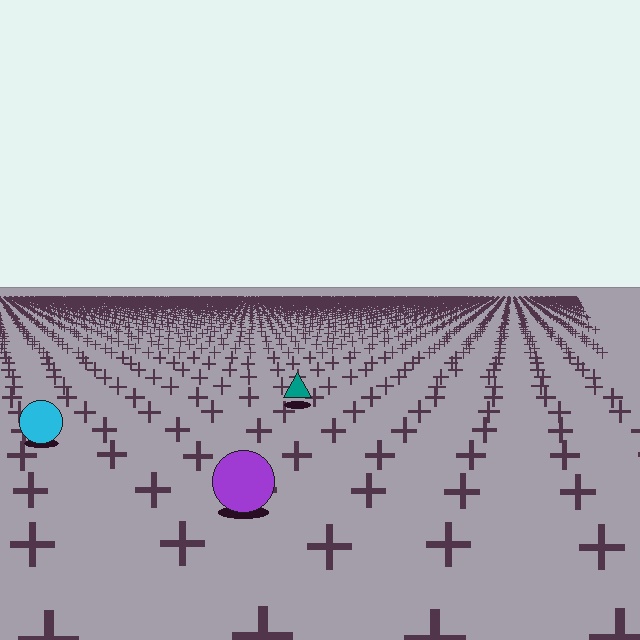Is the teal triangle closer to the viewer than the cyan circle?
No. The cyan circle is closer — you can tell from the texture gradient: the ground texture is coarser near it.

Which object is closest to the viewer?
The purple circle is closest. The texture marks near it are larger and more spread out.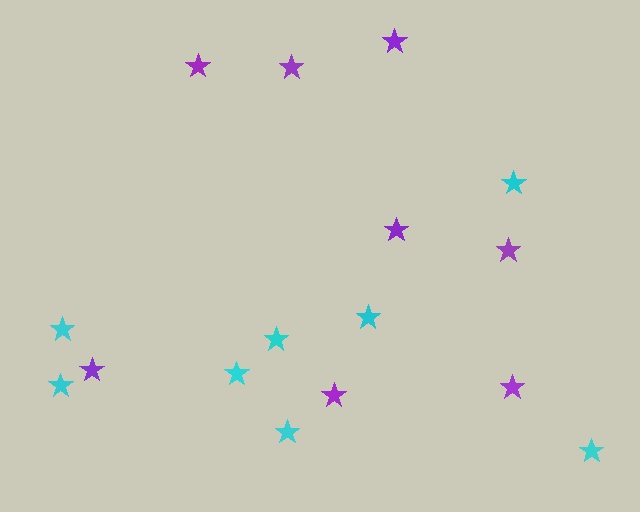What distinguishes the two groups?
There are 2 groups: one group of purple stars (8) and one group of cyan stars (8).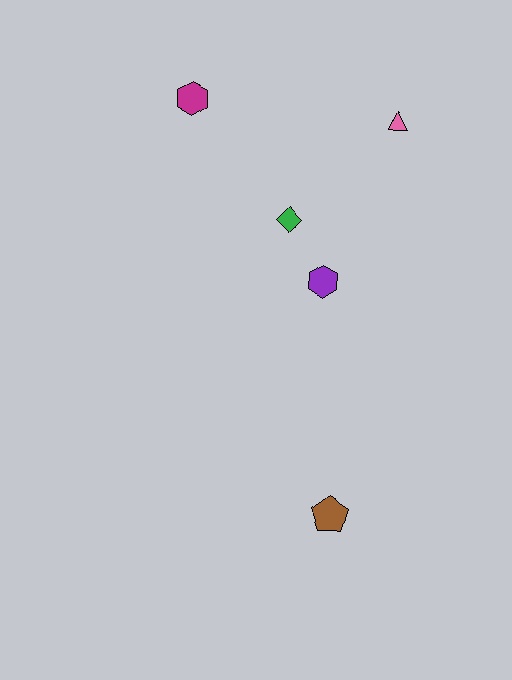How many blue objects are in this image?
There are no blue objects.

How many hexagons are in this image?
There are 2 hexagons.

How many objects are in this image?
There are 5 objects.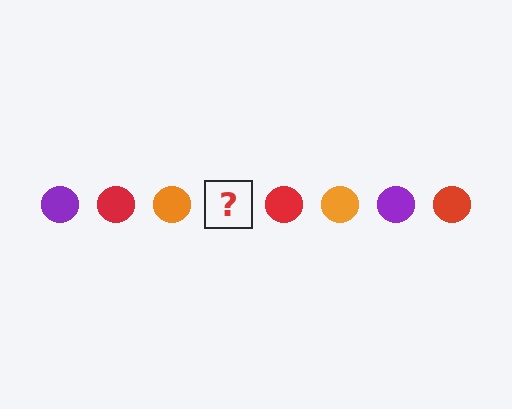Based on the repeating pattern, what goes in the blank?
The blank should be a purple circle.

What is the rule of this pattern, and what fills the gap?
The rule is that the pattern cycles through purple, red, orange circles. The gap should be filled with a purple circle.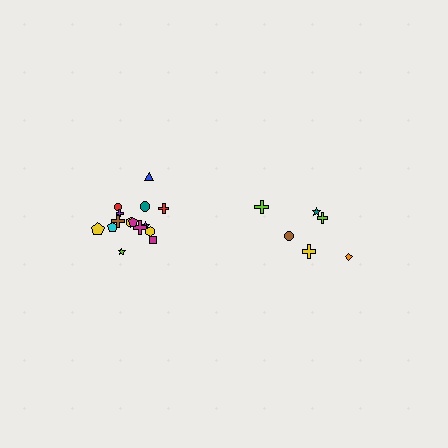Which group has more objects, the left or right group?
The left group.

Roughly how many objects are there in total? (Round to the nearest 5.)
Roughly 20 objects in total.